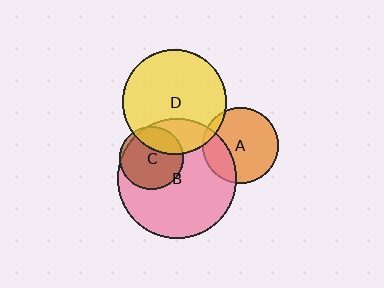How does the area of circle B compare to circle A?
Approximately 2.5 times.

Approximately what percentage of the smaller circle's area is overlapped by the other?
Approximately 30%.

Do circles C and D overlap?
Yes.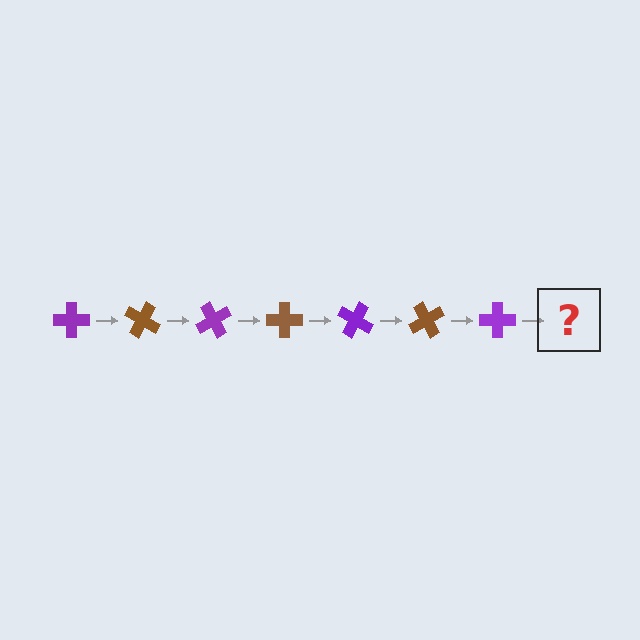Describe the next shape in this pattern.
It should be a brown cross, rotated 210 degrees from the start.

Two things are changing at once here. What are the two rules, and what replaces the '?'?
The two rules are that it rotates 30 degrees each step and the color cycles through purple and brown. The '?' should be a brown cross, rotated 210 degrees from the start.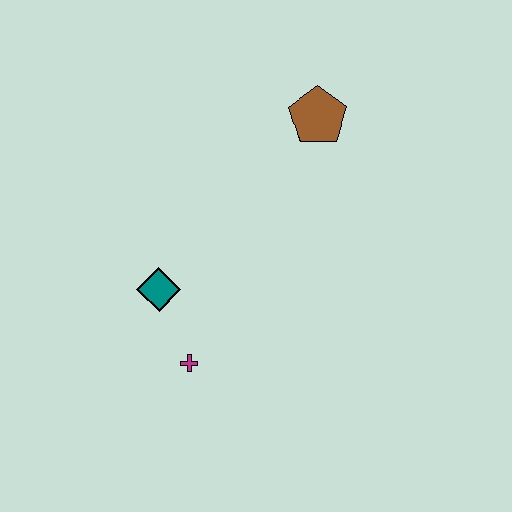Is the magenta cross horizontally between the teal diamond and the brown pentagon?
Yes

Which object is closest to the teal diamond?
The magenta cross is closest to the teal diamond.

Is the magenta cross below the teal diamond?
Yes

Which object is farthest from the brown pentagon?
The magenta cross is farthest from the brown pentagon.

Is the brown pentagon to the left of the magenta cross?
No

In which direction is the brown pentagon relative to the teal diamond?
The brown pentagon is above the teal diamond.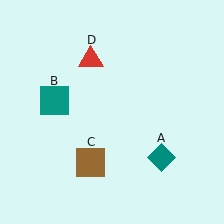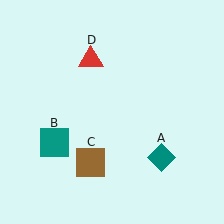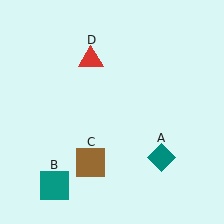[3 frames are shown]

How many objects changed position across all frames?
1 object changed position: teal square (object B).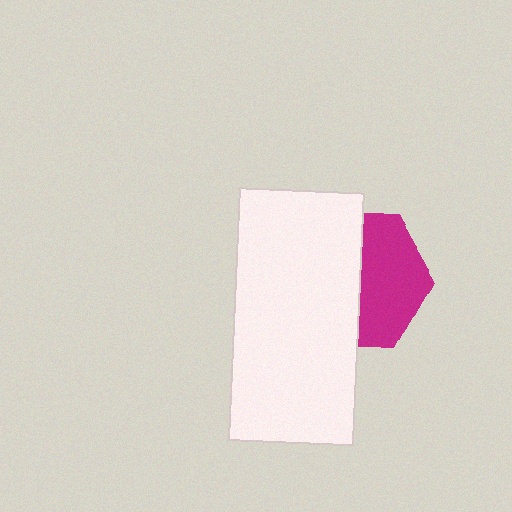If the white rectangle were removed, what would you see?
You would see the complete magenta hexagon.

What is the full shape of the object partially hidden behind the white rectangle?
The partially hidden object is a magenta hexagon.